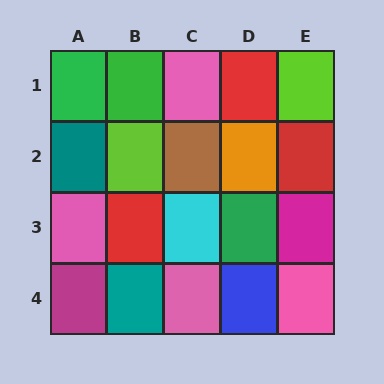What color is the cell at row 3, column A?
Pink.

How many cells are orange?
1 cell is orange.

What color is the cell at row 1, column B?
Green.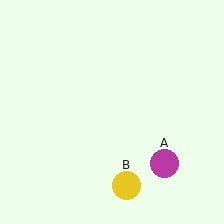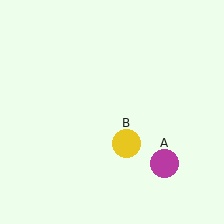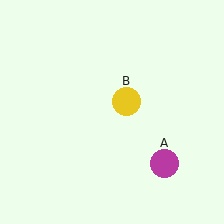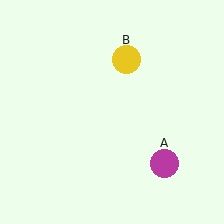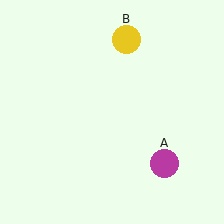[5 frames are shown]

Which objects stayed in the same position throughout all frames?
Magenta circle (object A) remained stationary.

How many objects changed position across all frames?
1 object changed position: yellow circle (object B).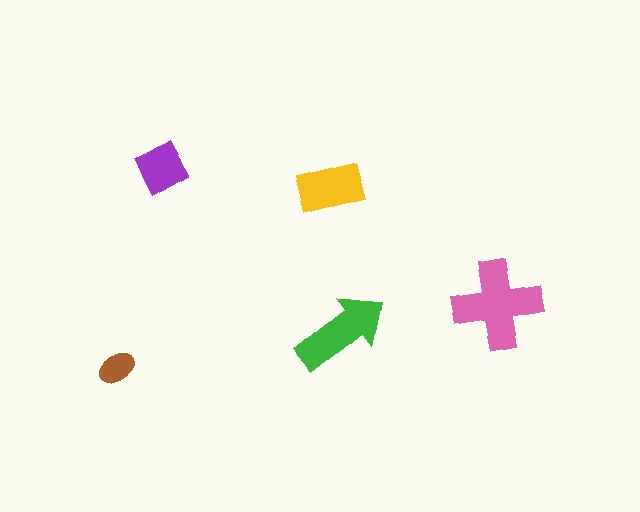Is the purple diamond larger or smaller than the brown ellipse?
Larger.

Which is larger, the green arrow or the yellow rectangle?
The green arrow.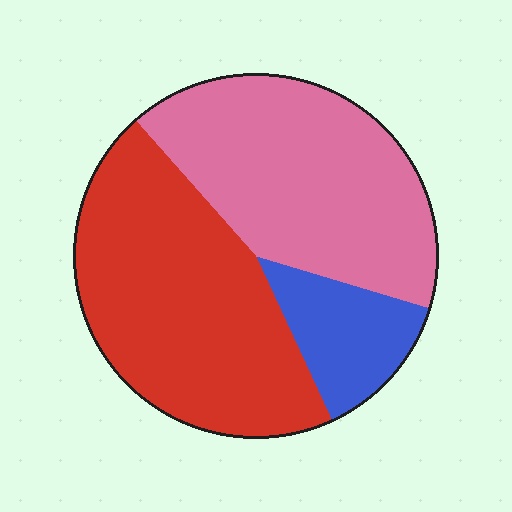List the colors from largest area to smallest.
From largest to smallest: red, pink, blue.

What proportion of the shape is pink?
Pink covers about 40% of the shape.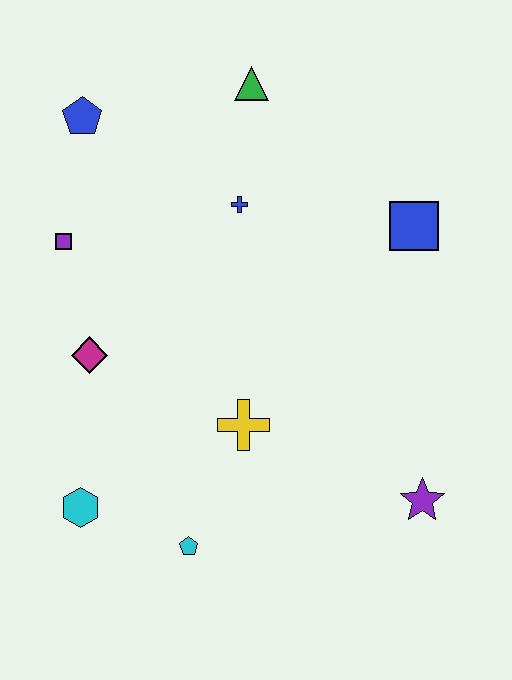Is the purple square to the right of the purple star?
No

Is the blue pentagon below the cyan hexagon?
No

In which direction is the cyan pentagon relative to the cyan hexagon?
The cyan pentagon is to the right of the cyan hexagon.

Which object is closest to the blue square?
The blue cross is closest to the blue square.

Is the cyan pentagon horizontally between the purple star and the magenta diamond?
Yes